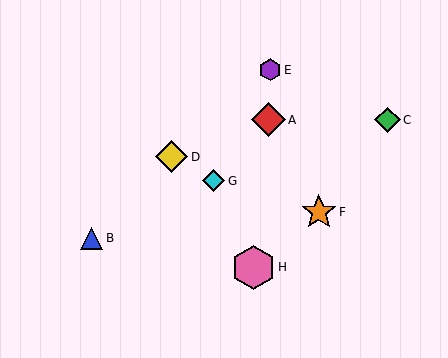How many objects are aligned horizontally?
2 objects (A, C) are aligned horizontally.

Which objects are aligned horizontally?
Objects A, C are aligned horizontally.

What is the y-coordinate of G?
Object G is at y≈181.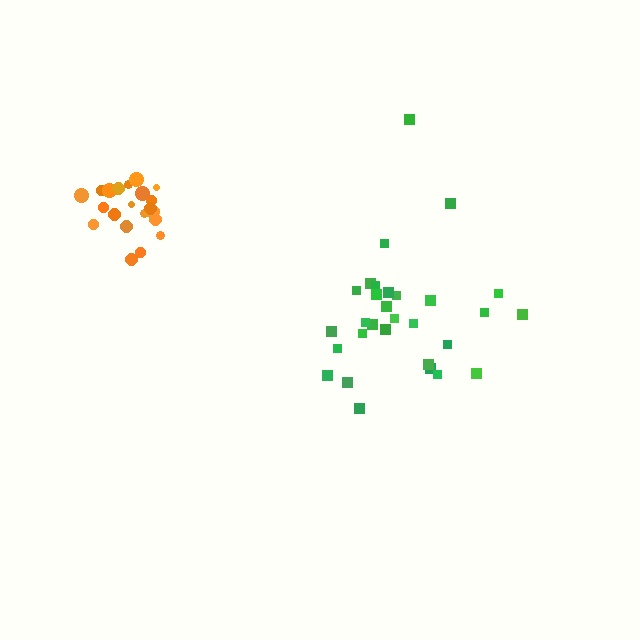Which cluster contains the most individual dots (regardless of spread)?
Green (30).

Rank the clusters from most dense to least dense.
orange, green.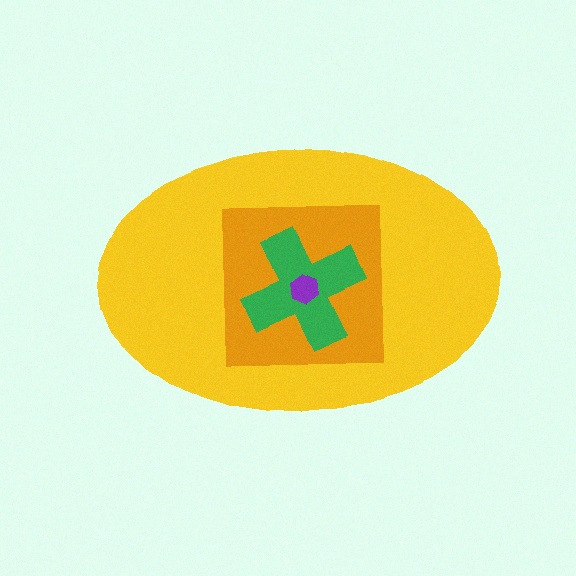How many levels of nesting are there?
4.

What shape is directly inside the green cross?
The purple hexagon.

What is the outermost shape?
The yellow ellipse.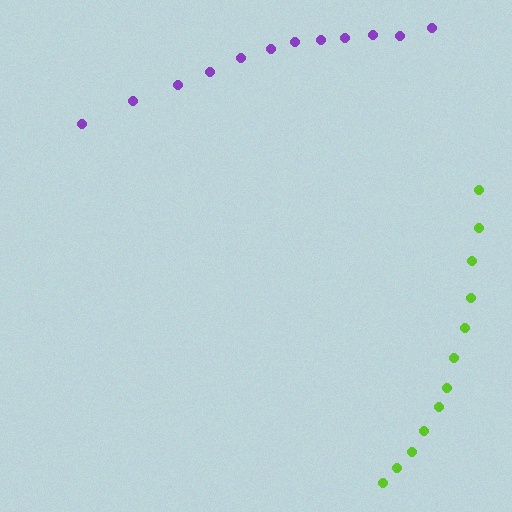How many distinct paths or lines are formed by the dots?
There are 2 distinct paths.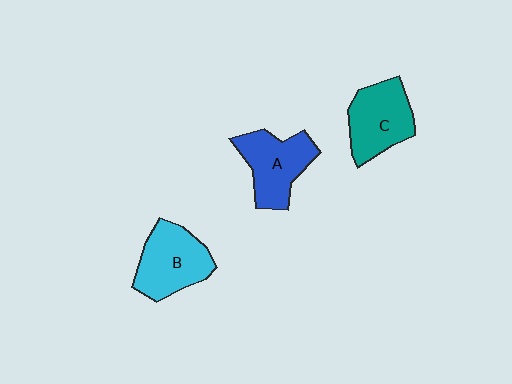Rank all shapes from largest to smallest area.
From largest to smallest: B (cyan), A (blue), C (teal).